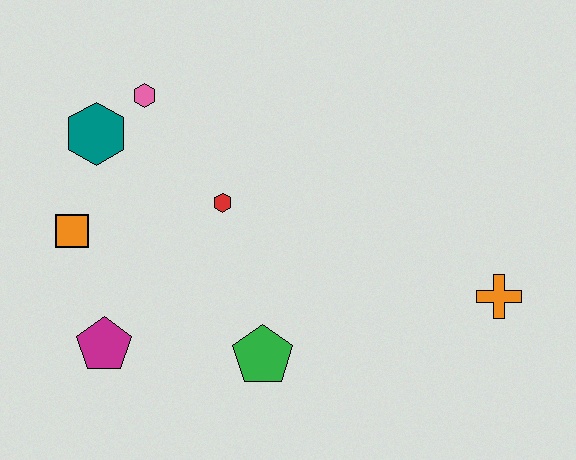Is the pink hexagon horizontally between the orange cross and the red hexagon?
No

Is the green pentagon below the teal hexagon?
Yes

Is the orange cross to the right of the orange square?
Yes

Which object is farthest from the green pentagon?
The pink hexagon is farthest from the green pentagon.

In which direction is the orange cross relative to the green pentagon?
The orange cross is to the right of the green pentagon.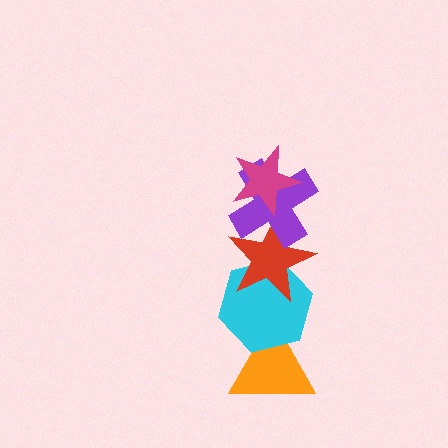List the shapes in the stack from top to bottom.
From top to bottom: the magenta star, the purple cross, the red star, the cyan hexagon, the orange triangle.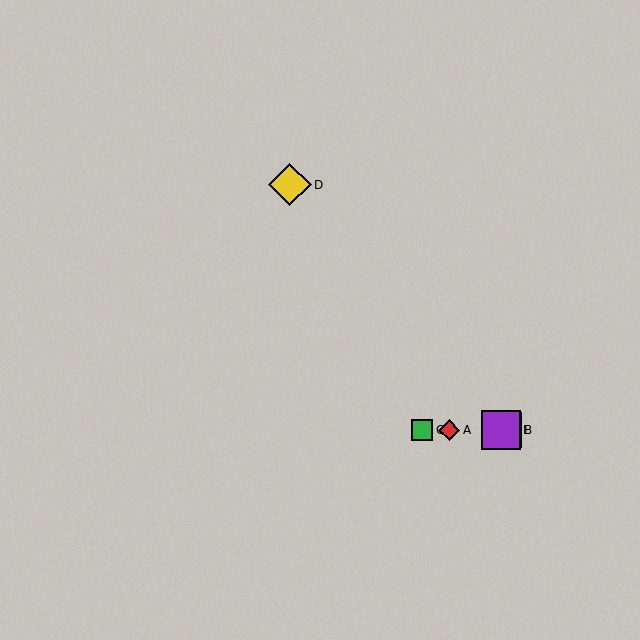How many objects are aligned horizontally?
4 objects (A, B, C, E) are aligned horizontally.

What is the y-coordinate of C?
Object C is at y≈430.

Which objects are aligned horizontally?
Objects A, B, C, E are aligned horizontally.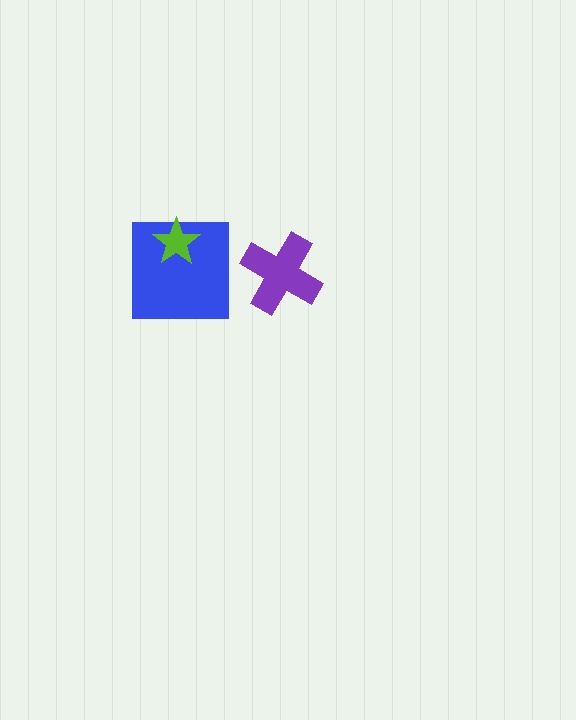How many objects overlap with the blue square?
1 object overlaps with the blue square.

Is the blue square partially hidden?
Yes, it is partially covered by another shape.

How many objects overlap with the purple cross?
0 objects overlap with the purple cross.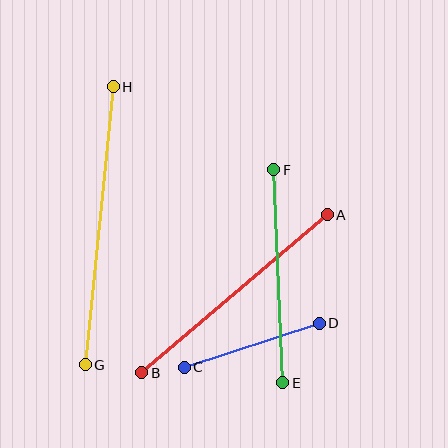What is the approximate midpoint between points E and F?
The midpoint is at approximately (278, 276) pixels.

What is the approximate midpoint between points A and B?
The midpoint is at approximately (234, 294) pixels.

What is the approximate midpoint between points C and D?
The midpoint is at approximately (252, 345) pixels.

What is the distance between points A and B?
The distance is approximately 243 pixels.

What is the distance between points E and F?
The distance is approximately 213 pixels.